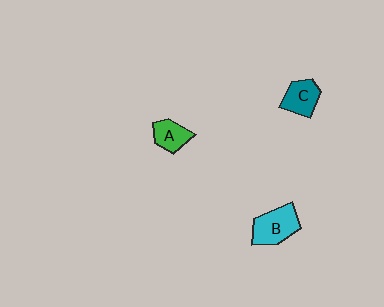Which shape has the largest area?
Shape B (cyan).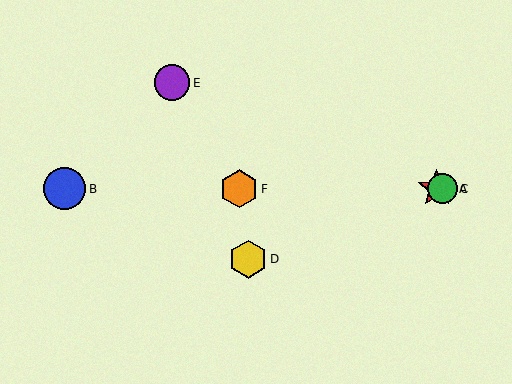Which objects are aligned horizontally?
Objects A, B, C, F are aligned horizontally.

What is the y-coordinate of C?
Object C is at y≈189.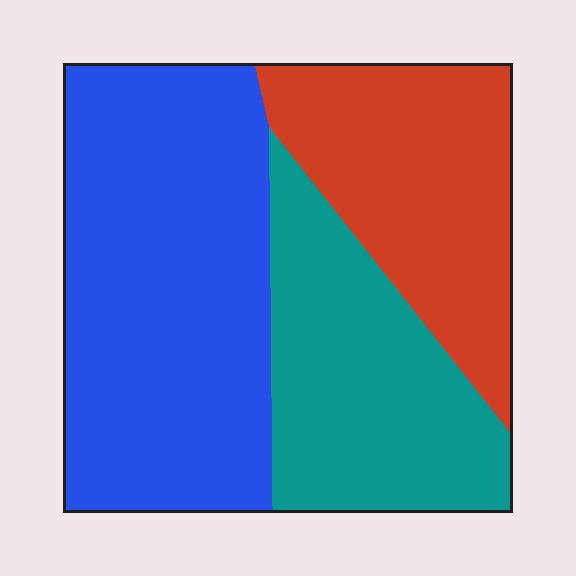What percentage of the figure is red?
Red covers around 25% of the figure.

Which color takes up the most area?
Blue, at roughly 45%.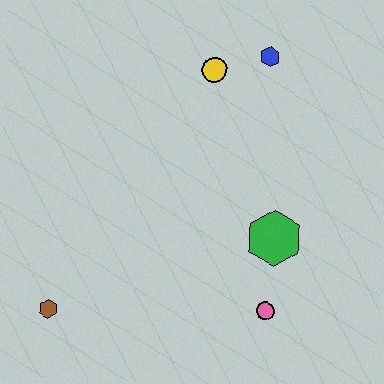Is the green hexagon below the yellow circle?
Yes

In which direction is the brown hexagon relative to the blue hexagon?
The brown hexagon is below the blue hexagon.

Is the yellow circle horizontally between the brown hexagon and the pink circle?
Yes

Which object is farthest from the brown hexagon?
The blue hexagon is farthest from the brown hexagon.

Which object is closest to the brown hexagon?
The pink circle is closest to the brown hexagon.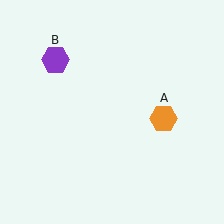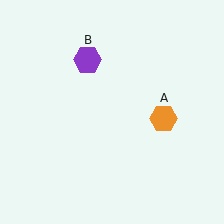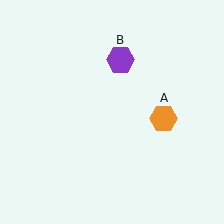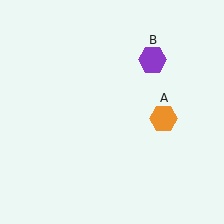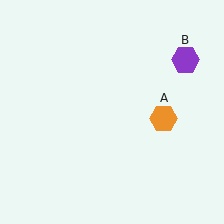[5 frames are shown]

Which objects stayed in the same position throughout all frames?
Orange hexagon (object A) remained stationary.